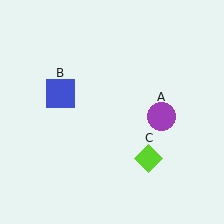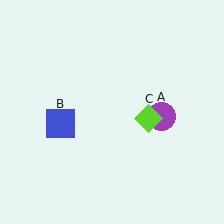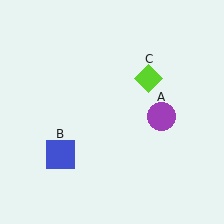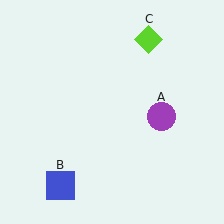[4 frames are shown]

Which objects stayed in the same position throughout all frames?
Purple circle (object A) remained stationary.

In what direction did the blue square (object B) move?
The blue square (object B) moved down.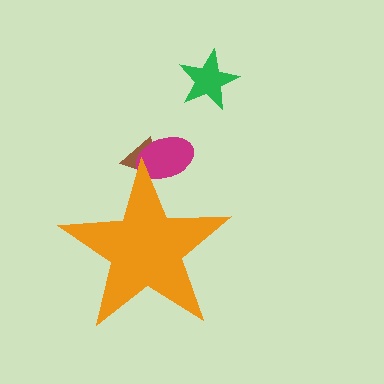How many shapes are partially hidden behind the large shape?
2 shapes are partially hidden.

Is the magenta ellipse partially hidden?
Yes, the magenta ellipse is partially hidden behind the orange star.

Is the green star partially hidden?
No, the green star is fully visible.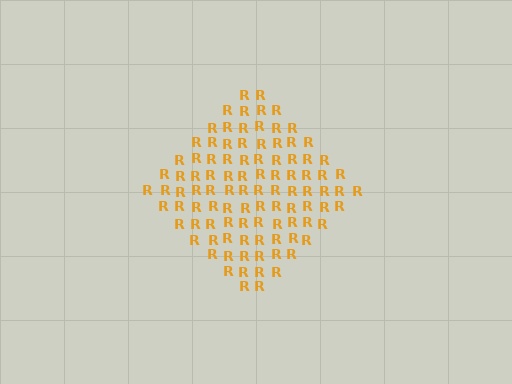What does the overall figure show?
The overall figure shows a diamond.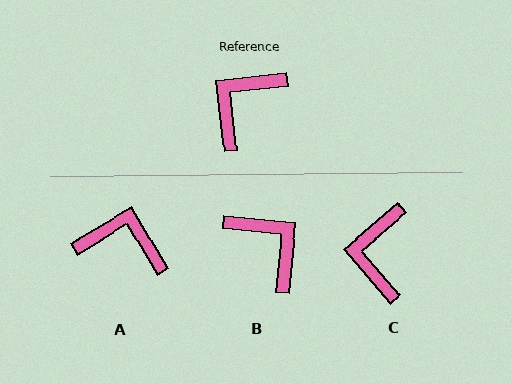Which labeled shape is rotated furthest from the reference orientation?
B, about 102 degrees away.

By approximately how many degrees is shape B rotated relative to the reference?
Approximately 102 degrees clockwise.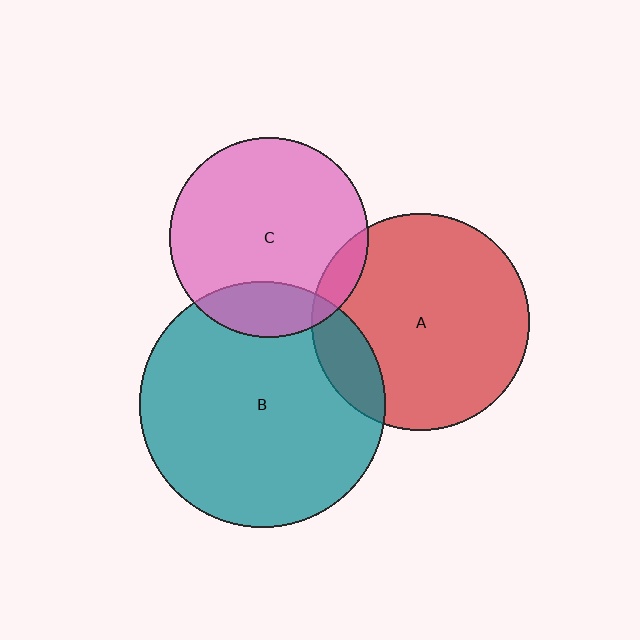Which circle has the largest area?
Circle B (teal).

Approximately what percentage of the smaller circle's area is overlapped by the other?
Approximately 10%.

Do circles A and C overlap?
Yes.